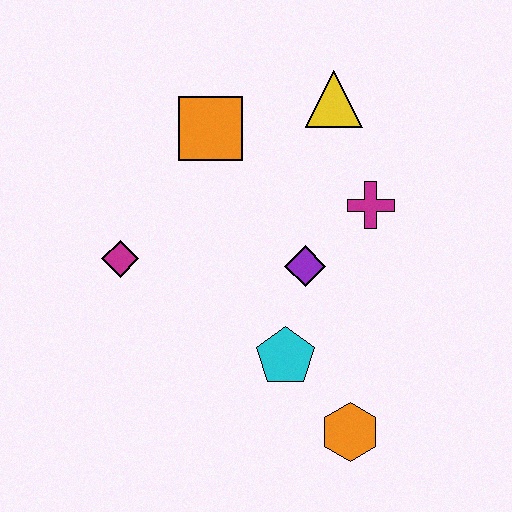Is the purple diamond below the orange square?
Yes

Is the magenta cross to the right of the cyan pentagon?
Yes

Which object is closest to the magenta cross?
The purple diamond is closest to the magenta cross.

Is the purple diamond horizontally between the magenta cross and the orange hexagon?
No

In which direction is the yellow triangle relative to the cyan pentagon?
The yellow triangle is above the cyan pentagon.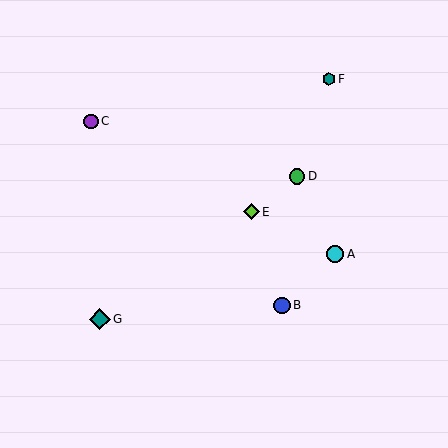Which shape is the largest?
The teal diamond (labeled G) is the largest.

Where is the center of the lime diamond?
The center of the lime diamond is at (251, 212).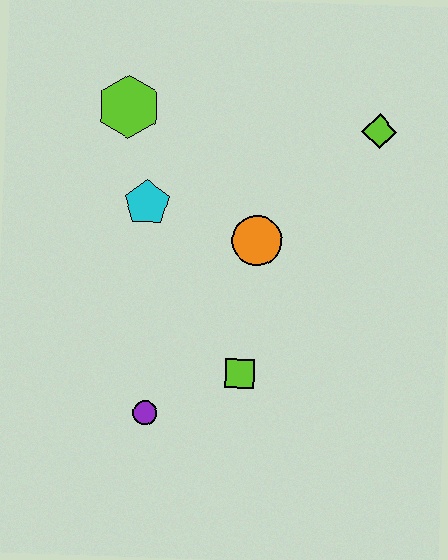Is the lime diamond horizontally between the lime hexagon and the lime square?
No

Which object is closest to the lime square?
The purple circle is closest to the lime square.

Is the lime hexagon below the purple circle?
No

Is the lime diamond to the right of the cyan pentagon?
Yes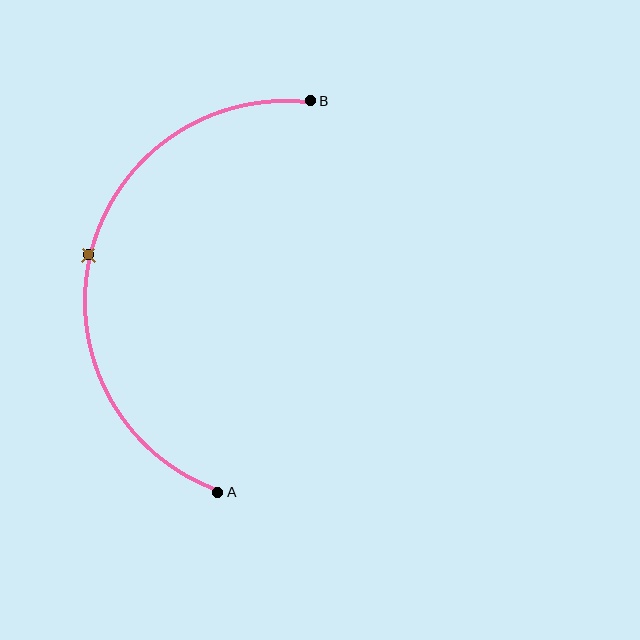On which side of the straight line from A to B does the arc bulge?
The arc bulges to the left of the straight line connecting A and B.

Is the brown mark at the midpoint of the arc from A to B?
Yes. The brown mark lies on the arc at equal arc-length from both A and B — it is the arc midpoint.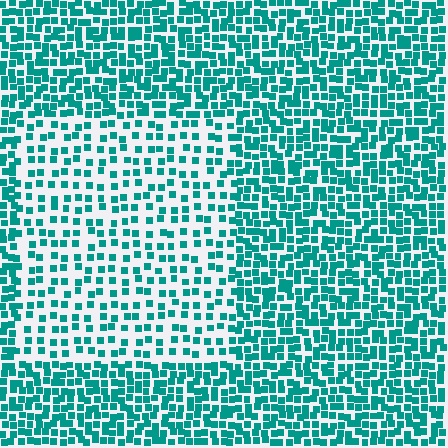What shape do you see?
I see a rectangle.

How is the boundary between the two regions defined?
The boundary is defined by a change in element density (approximately 2.0x ratio). All elements are the same color, size, and shape.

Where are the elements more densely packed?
The elements are more densely packed outside the rectangle boundary.